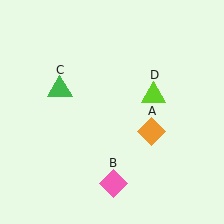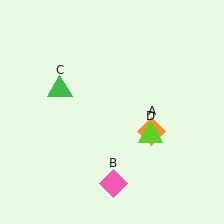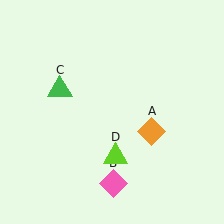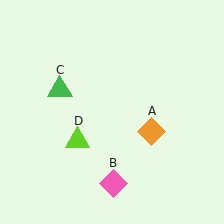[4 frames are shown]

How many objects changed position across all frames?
1 object changed position: lime triangle (object D).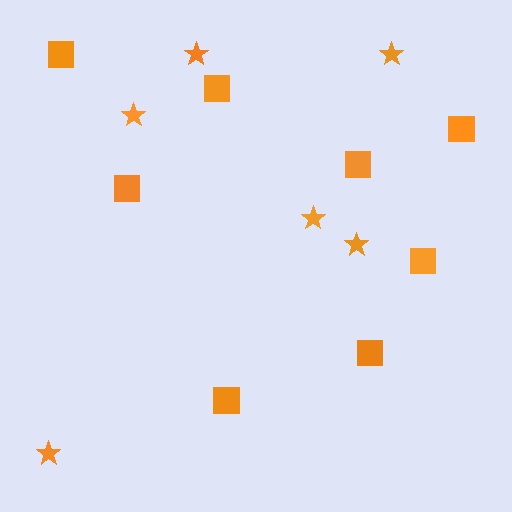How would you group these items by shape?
There are 2 groups: one group of stars (6) and one group of squares (8).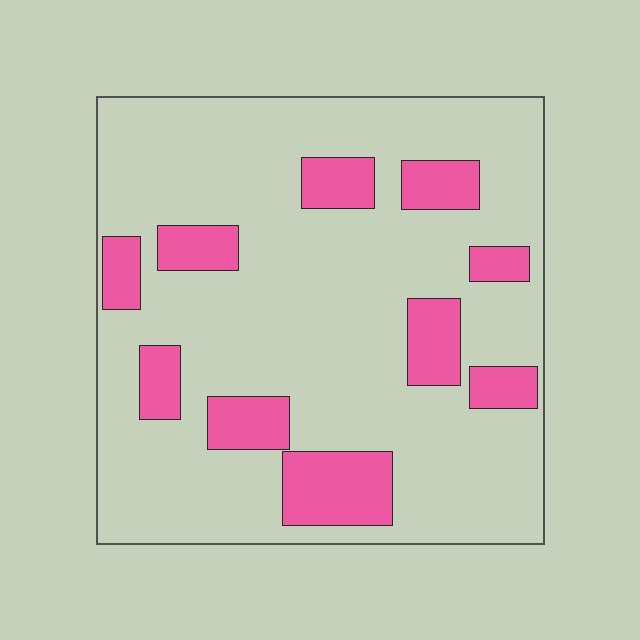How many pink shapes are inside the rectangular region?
10.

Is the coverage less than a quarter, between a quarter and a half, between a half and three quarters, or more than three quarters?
Less than a quarter.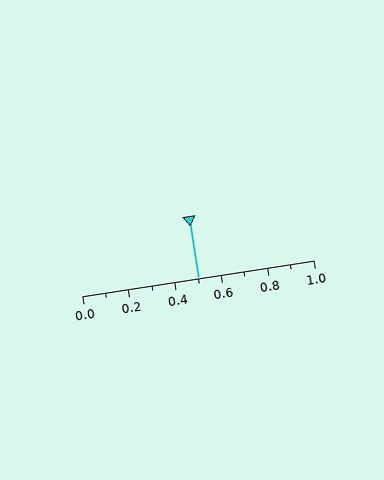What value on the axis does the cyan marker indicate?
The marker indicates approximately 0.5.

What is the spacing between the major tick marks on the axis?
The major ticks are spaced 0.2 apart.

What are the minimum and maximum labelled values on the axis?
The axis runs from 0.0 to 1.0.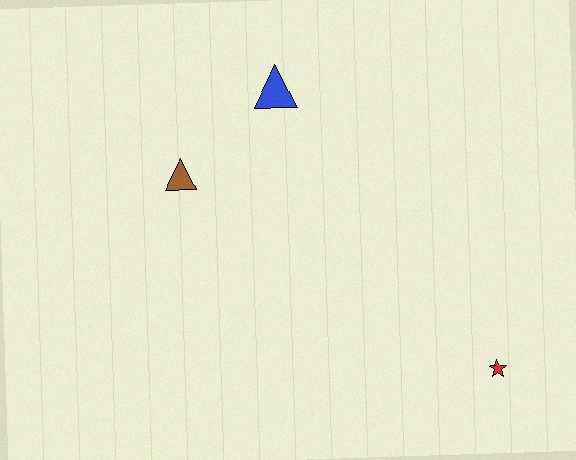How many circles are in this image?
There are no circles.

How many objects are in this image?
There are 3 objects.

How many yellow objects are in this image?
There are no yellow objects.